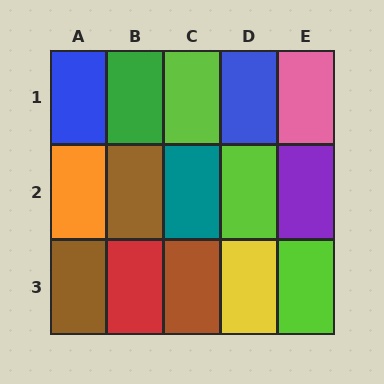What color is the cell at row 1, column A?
Blue.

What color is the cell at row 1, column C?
Lime.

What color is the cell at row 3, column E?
Lime.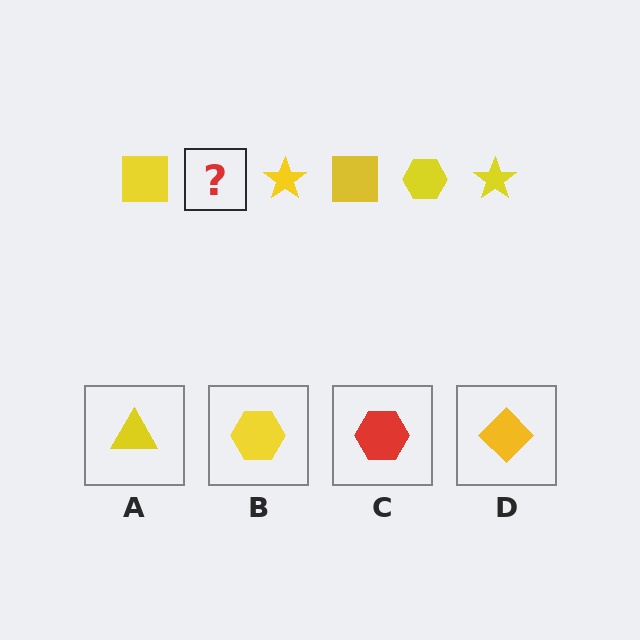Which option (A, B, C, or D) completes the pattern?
B.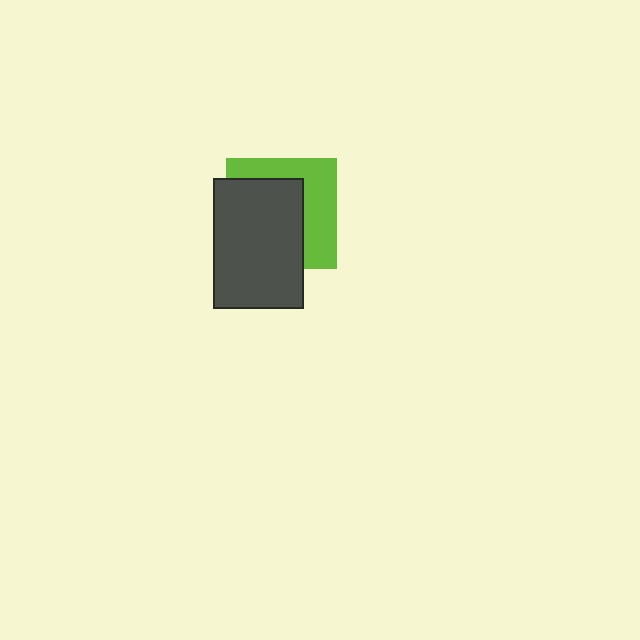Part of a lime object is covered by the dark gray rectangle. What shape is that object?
It is a square.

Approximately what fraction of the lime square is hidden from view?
Roughly 57% of the lime square is hidden behind the dark gray rectangle.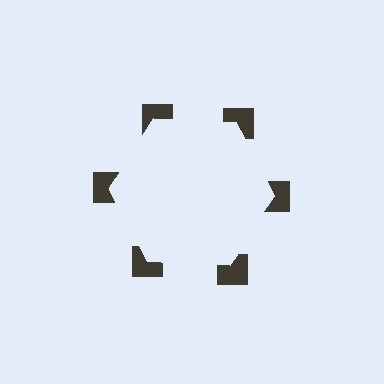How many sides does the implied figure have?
6 sides.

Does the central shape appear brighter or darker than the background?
It typically appears slightly brighter than the background, even though no actual brightness change is drawn.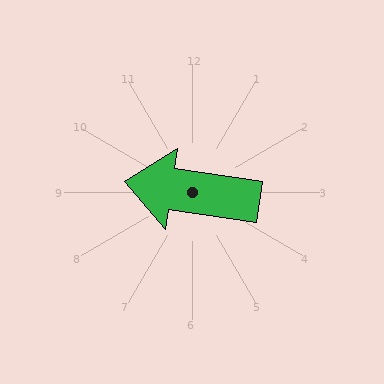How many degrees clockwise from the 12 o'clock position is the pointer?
Approximately 278 degrees.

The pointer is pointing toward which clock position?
Roughly 9 o'clock.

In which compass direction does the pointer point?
West.